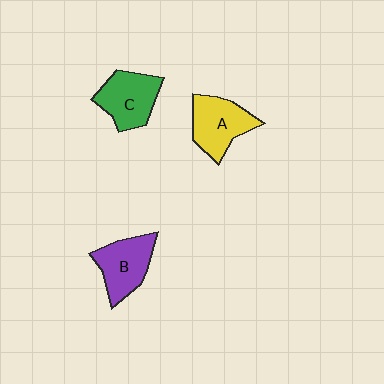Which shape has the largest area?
Shape C (green).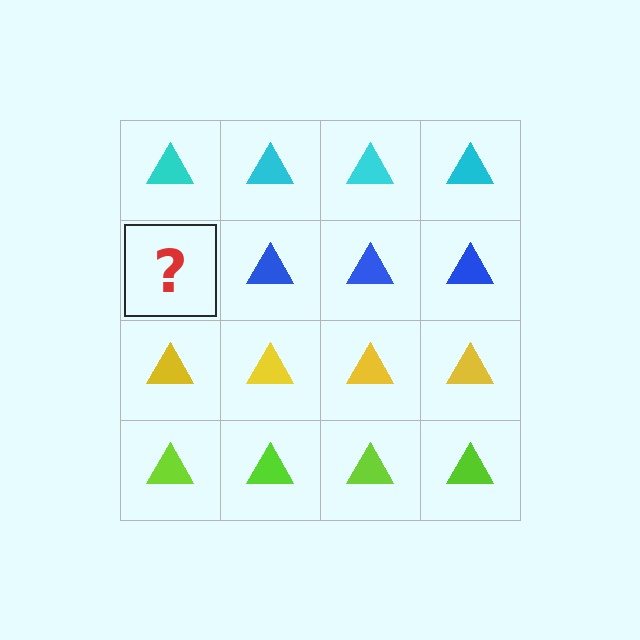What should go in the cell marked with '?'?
The missing cell should contain a blue triangle.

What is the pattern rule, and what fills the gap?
The rule is that each row has a consistent color. The gap should be filled with a blue triangle.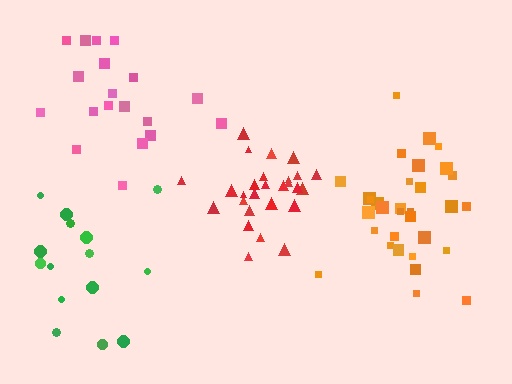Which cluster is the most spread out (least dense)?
Green.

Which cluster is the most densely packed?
Red.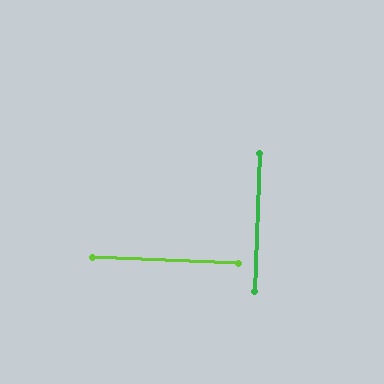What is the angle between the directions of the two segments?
Approximately 90 degrees.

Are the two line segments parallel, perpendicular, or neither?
Perpendicular — they meet at approximately 90°.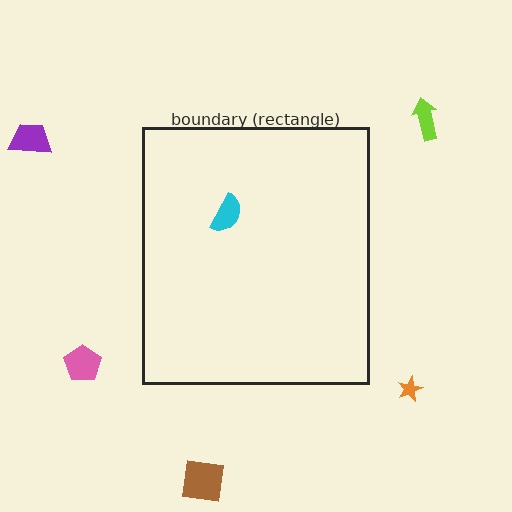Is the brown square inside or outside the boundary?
Outside.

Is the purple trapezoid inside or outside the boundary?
Outside.